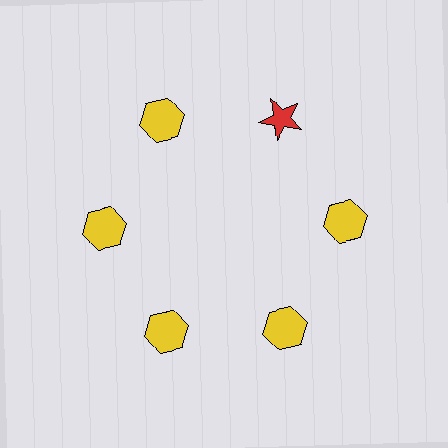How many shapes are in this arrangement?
There are 6 shapes arranged in a ring pattern.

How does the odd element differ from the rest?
It differs in both color (red instead of yellow) and shape (star instead of hexagon).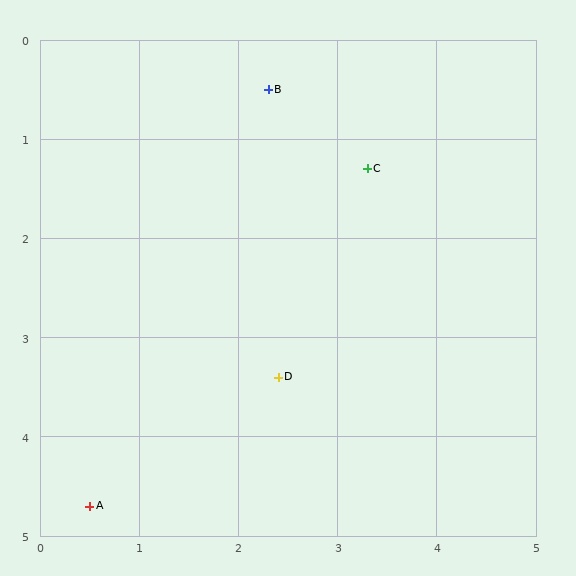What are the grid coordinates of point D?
Point D is at approximately (2.4, 3.4).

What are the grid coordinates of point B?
Point B is at approximately (2.3, 0.5).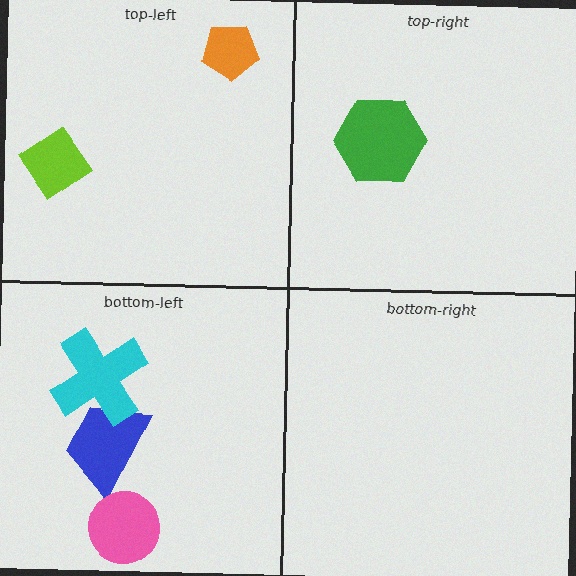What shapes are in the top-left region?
The lime diamond, the orange pentagon.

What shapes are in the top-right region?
The green hexagon.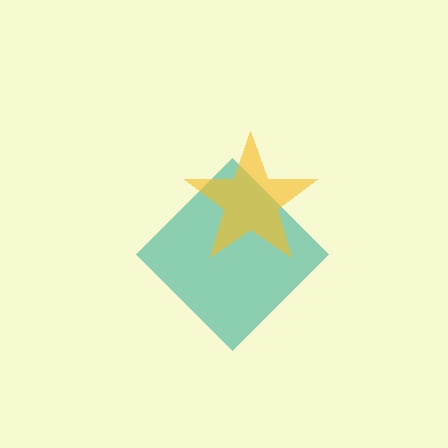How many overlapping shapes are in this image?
There are 2 overlapping shapes in the image.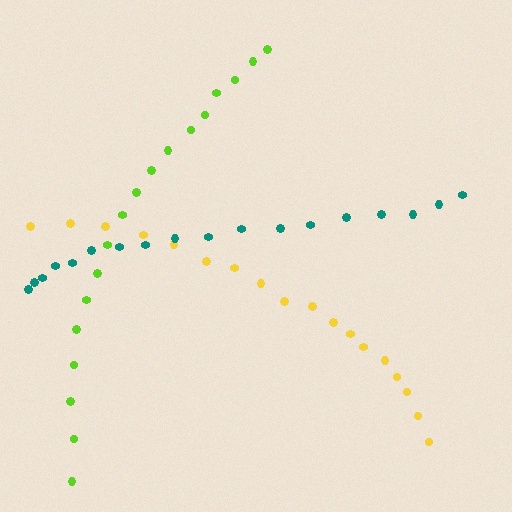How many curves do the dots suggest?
There are 3 distinct paths.